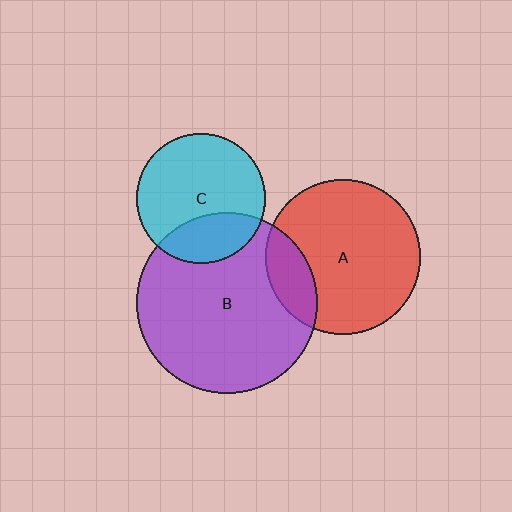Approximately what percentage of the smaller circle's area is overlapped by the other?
Approximately 25%.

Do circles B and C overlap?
Yes.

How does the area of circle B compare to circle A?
Approximately 1.4 times.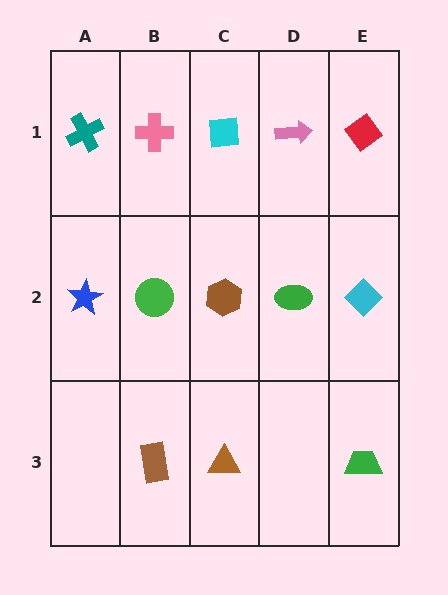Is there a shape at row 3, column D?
No, that cell is empty.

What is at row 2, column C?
A brown hexagon.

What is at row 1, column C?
A cyan square.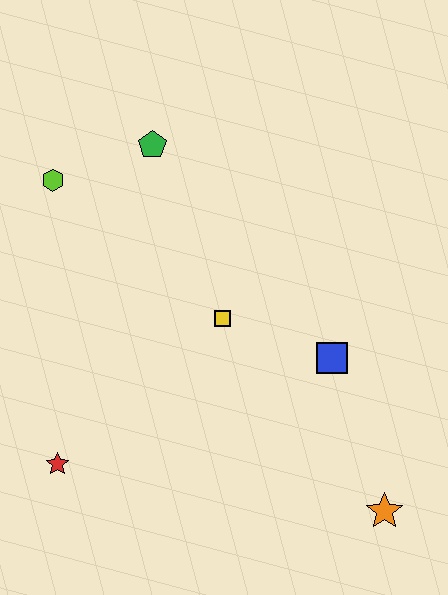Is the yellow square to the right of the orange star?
No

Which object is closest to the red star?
The yellow square is closest to the red star.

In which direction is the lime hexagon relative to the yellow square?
The lime hexagon is to the left of the yellow square.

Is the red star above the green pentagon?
No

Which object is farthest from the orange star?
The lime hexagon is farthest from the orange star.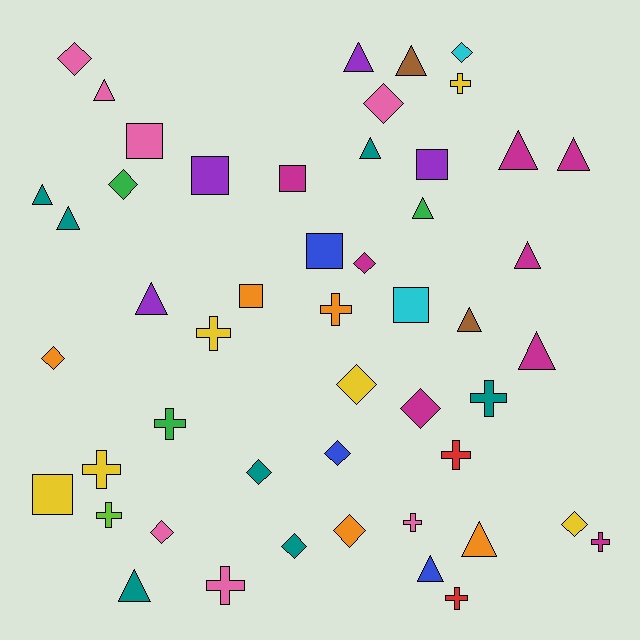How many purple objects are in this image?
There are 4 purple objects.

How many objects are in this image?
There are 50 objects.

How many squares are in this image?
There are 8 squares.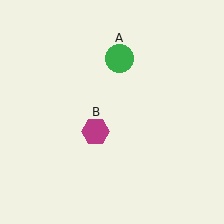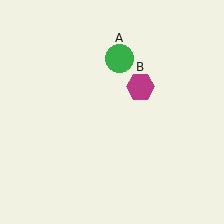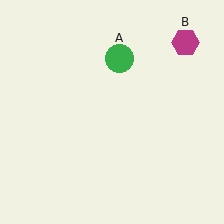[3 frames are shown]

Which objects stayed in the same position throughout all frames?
Green circle (object A) remained stationary.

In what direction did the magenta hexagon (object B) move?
The magenta hexagon (object B) moved up and to the right.